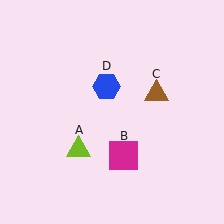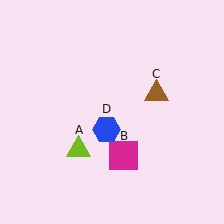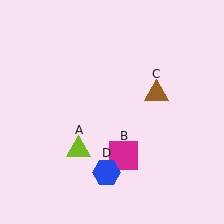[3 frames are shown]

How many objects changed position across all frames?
1 object changed position: blue hexagon (object D).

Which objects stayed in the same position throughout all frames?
Lime triangle (object A) and magenta square (object B) and brown triangle (object C) remained stationary.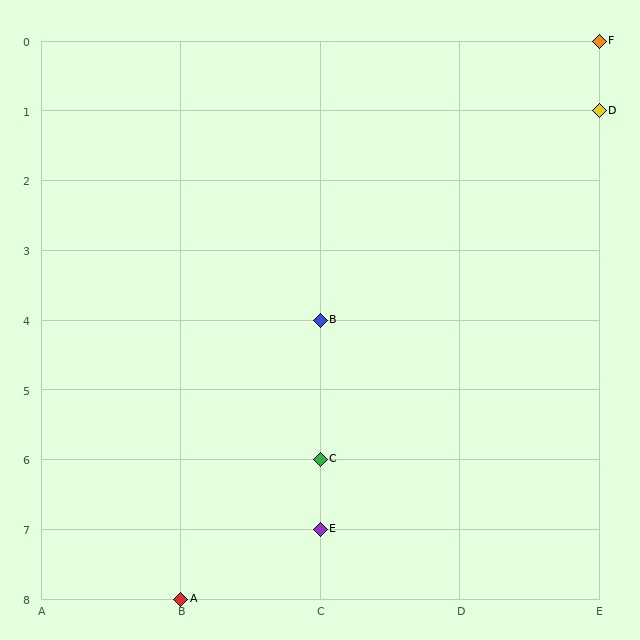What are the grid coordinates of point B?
Point B is at grid coordinates (C, 4).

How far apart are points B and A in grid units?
Points B and A are 1 column and 4 rows apart (about 4.1 grid units diagonally).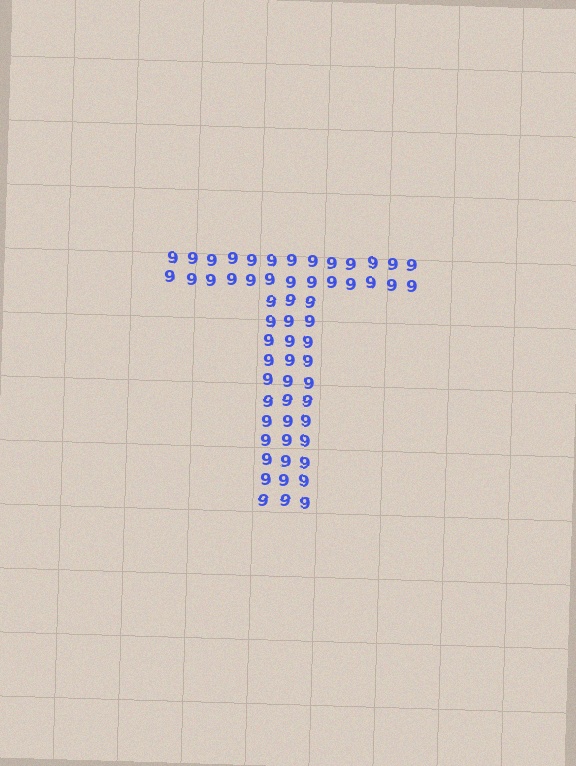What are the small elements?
The small elements are digit 9's.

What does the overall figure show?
The overall figure shows the letter T.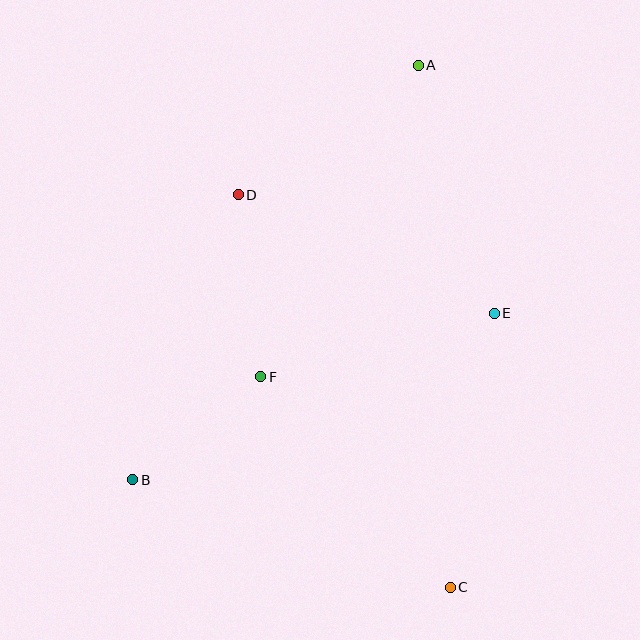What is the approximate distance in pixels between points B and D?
The distance between B and D is approximately 304 pixels.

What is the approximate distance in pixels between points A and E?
The distance between A and E is approximately 259 pixels.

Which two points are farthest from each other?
Points A and C are farthest from each other.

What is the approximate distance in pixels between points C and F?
The distance between C and F is approximately 283 pixels.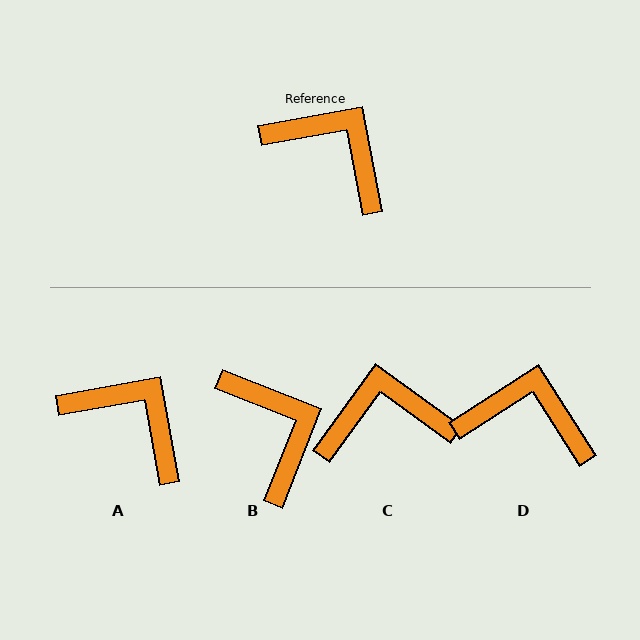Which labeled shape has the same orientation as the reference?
A.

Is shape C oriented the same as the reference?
No, it is off by about 44 degrees.